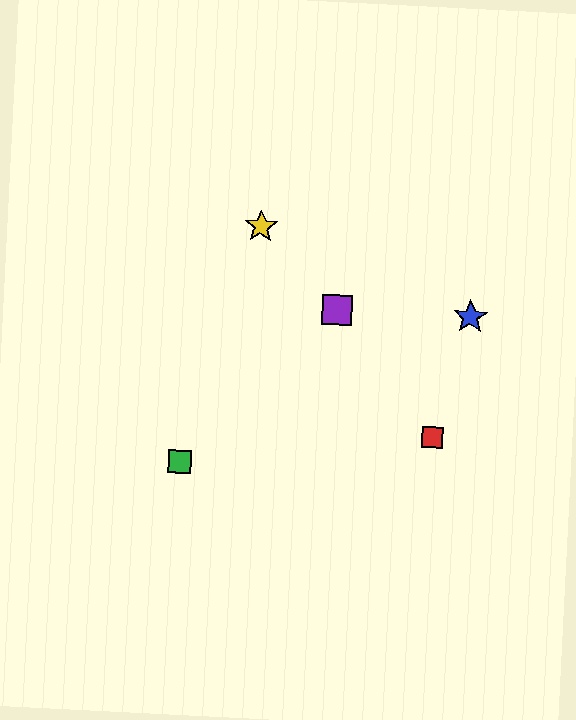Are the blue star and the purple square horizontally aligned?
Yes, both are at y≈317.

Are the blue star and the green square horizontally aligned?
No, the blue star is at y≈317 and the green square is at y≈461.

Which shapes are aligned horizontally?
The blue star, the purple square are aligned horizontally.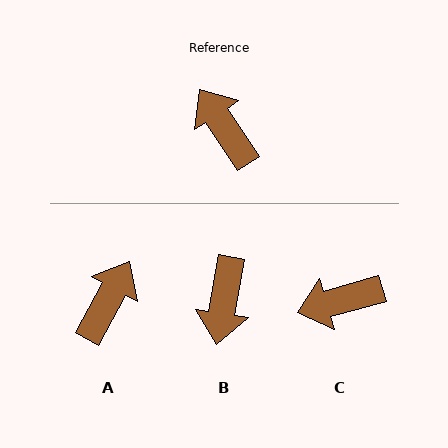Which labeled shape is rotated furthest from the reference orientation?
B, about 138 degrees away.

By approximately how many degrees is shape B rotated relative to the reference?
Approximately 138 degrees counter-clockwise.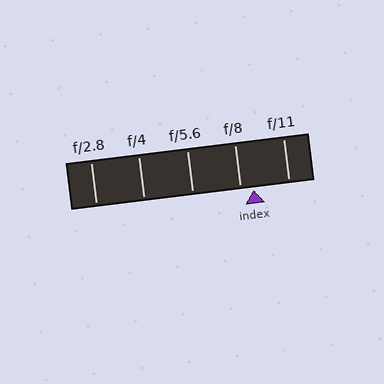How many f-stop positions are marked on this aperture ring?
There are 5 f-stop positions marked.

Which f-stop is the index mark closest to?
The index mark is closest to f/8.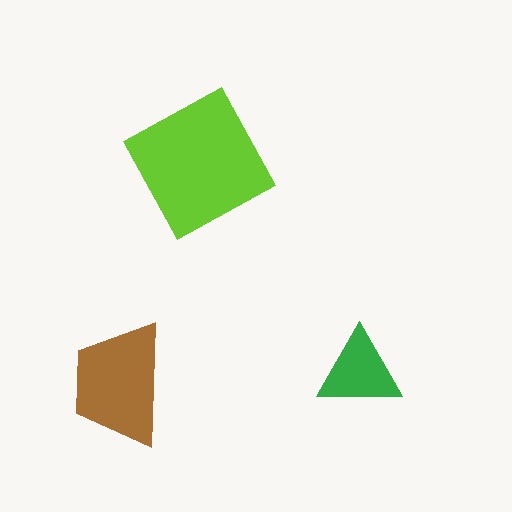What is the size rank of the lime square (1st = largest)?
1st.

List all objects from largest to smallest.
The lime square, the brown trapezoid, the green triangle.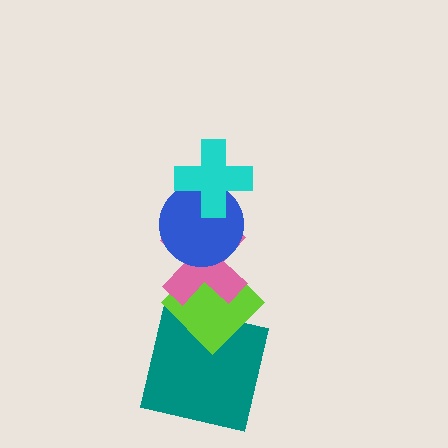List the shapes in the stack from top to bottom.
From top to bottom: the cyan cross, the blue circle, the pink cross, the lime diamond, the teal square.